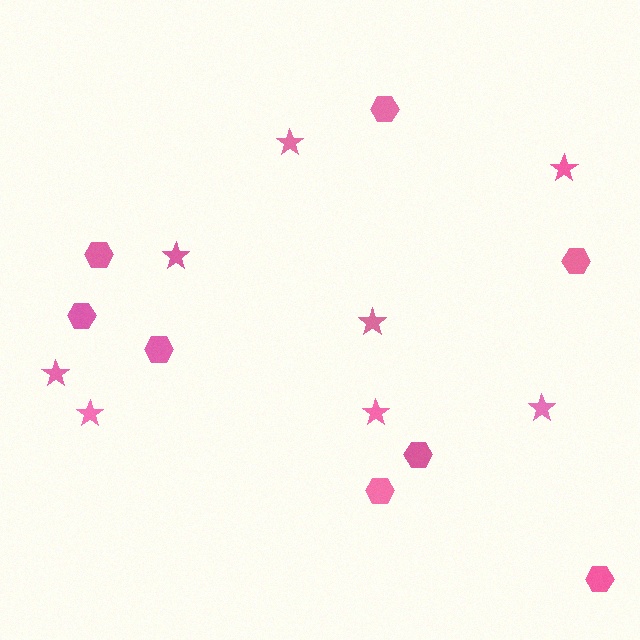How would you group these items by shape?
There are 2 groups: one group of stars (8) and one group of hexagons (8).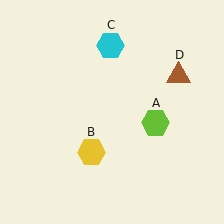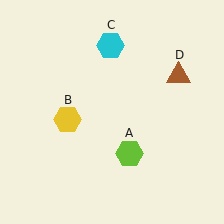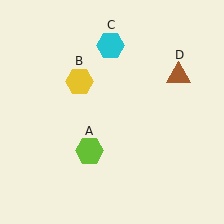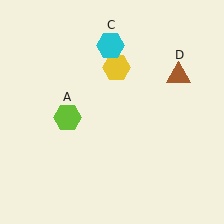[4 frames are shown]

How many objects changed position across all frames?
2 objects changed position: lime hexagon (object A), yellow hexagon (object B).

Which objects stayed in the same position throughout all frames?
Cyan hexagon (object C) and brown triangle (object D) remained stationary.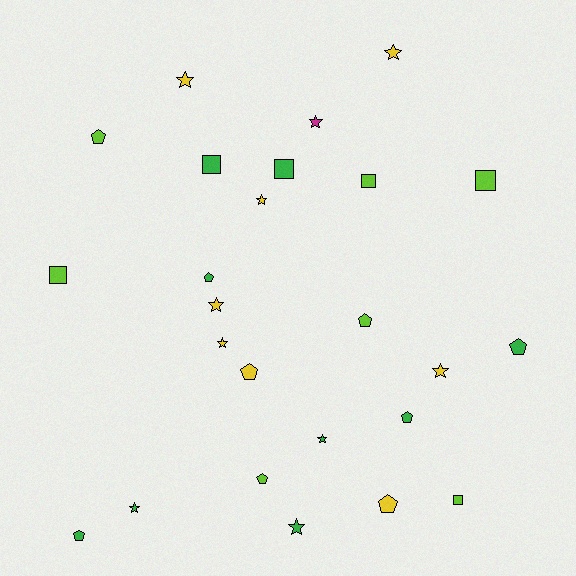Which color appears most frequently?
Green, with 9 objects.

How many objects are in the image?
There are 25 objects.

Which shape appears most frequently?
Star, with 10 objects.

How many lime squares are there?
There are 4 lime squares.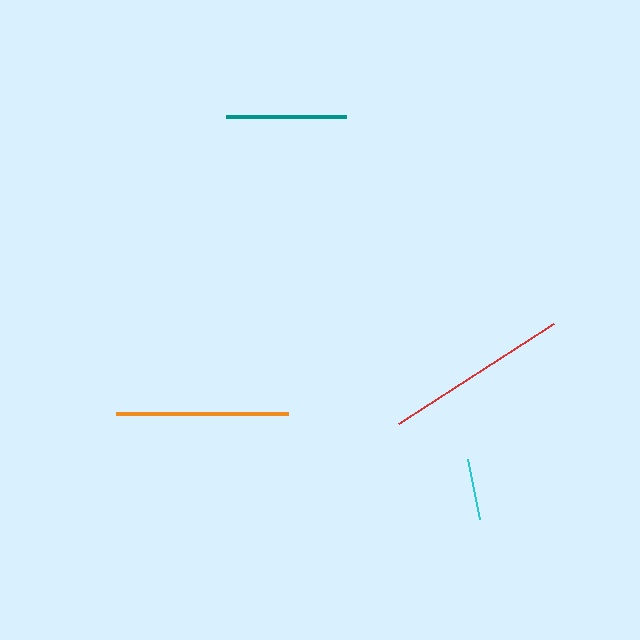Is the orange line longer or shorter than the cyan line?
The orange line is longer than the cyan line.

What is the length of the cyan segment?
The cyan segment is approximately 60 pixels long.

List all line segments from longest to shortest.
From longest to shortest: red, orange, teal, cyan.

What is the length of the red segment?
The red segment is approximately 184 pixels long.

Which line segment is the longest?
The red line is the longest at approximately 184 pixels.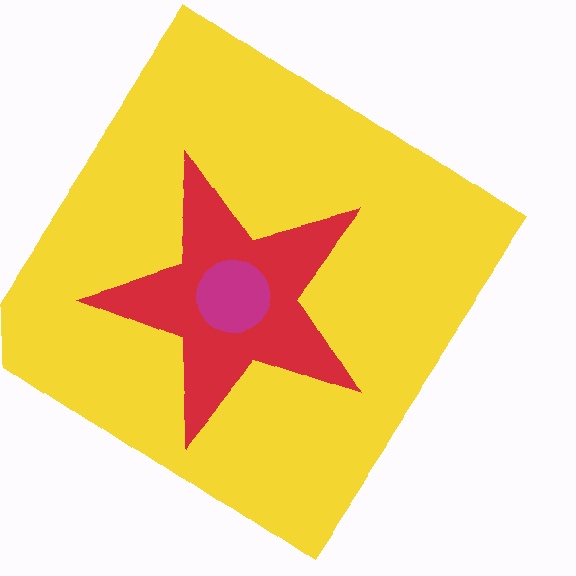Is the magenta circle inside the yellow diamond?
Yes.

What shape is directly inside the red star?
The magenta circle.